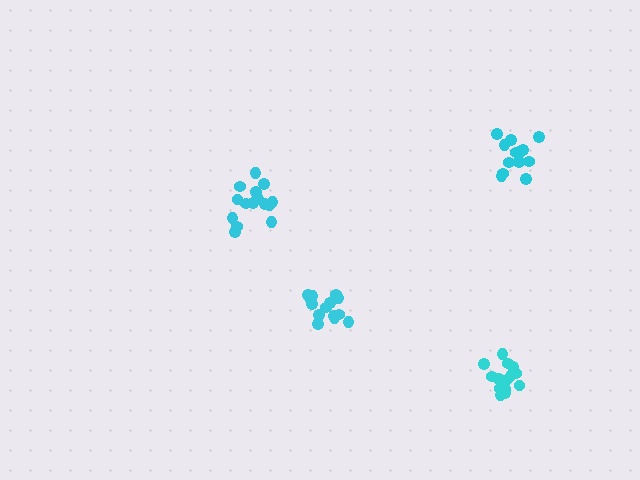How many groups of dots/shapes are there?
There are 4 groups.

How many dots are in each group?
Group 1: 14 dots, Group 2: 14 dots, Group 3: 15 dots, Group 4: 15 dots (58 total).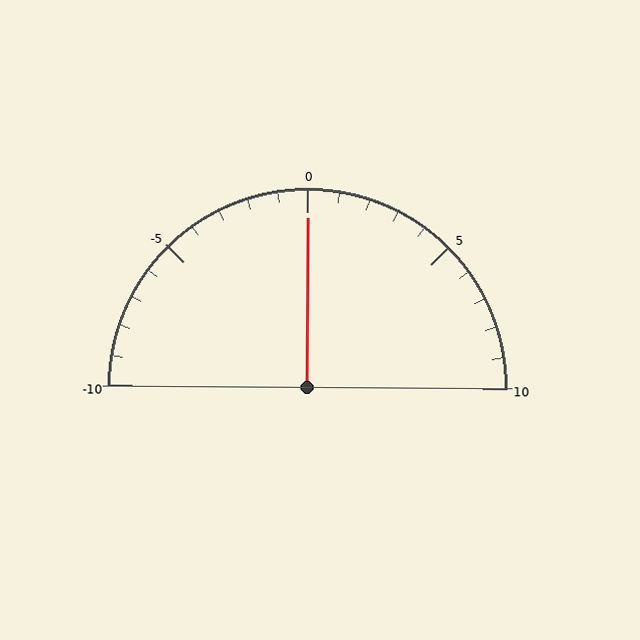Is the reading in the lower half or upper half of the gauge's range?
The reading is in the upper half of the range (-10 to 10).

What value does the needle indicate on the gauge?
The needle indicates approximately 0.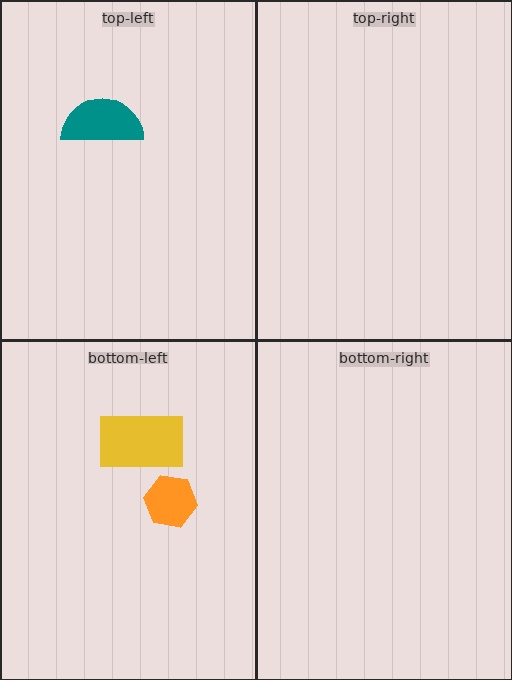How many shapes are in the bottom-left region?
2.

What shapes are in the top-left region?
The teal semicircle.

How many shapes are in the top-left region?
1.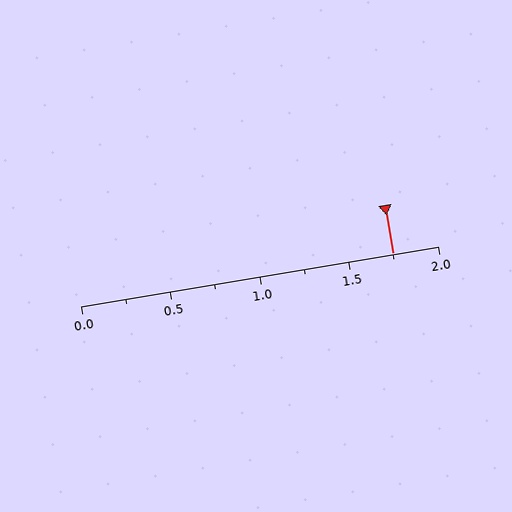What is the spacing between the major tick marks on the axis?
The major ticks are spaced 0.5 apart.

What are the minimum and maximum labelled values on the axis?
The axis runs from 0.0 to 2.0.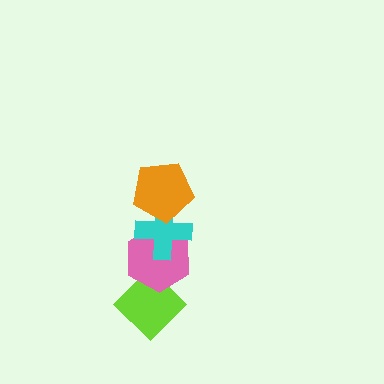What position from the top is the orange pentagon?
The orange pentagon is 1st from the top.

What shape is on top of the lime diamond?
The pink hexagon is on top of the lime diamond.